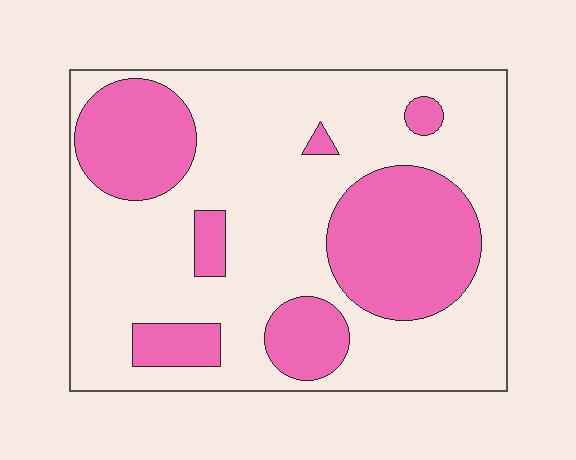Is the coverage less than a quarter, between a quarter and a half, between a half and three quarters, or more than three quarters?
Between a quarter and a half.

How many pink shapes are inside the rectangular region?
7.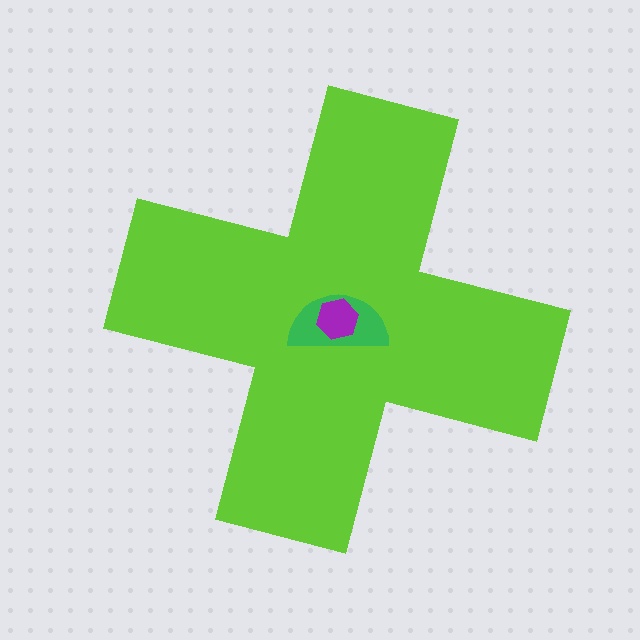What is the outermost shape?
The lime cross.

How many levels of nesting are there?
3.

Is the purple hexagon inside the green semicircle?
Yes.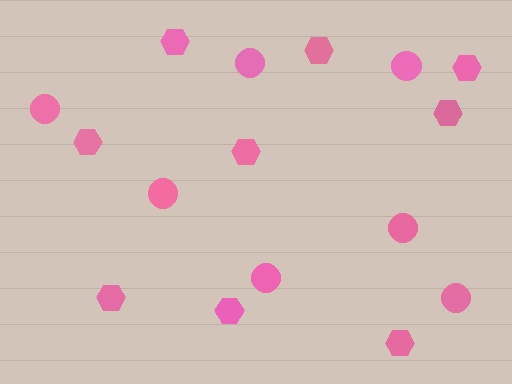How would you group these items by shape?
There are 2 groups: one group of circles (7) and one group of hexagons (9).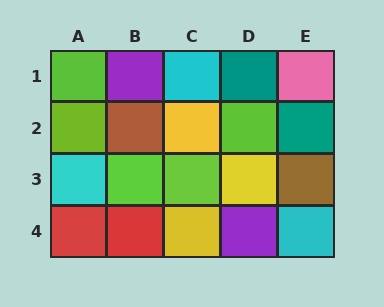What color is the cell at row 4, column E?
Cyan.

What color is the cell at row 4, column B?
Red.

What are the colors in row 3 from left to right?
Cyan, lime, lime, yellow, brown.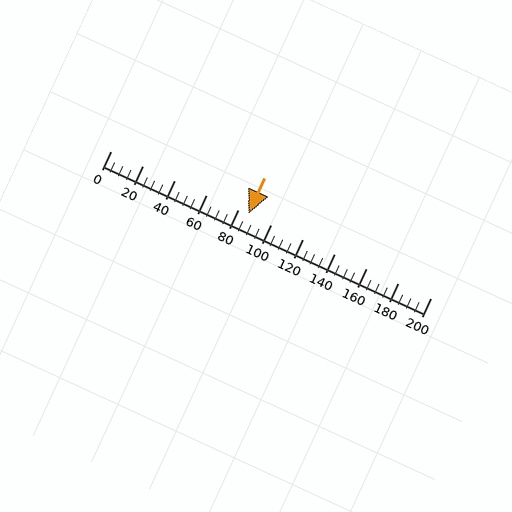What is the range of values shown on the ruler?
The ruler shows values from 0 to 200.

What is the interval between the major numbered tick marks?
The major tick marks are spaced 20 units apart.